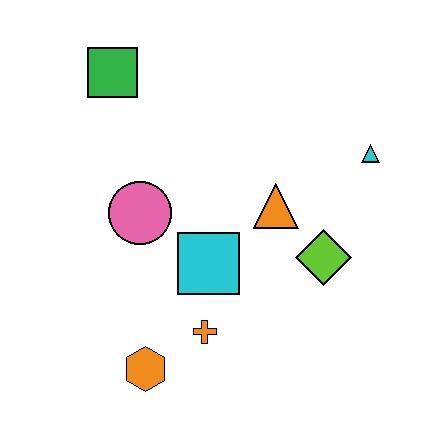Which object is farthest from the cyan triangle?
The orange hexagon is farthest from the cyan triangle.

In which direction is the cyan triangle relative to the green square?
The cyan triangle is to the right of the green square.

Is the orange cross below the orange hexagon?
No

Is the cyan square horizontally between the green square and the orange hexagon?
No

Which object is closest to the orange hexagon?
The orange cross is closest to the orange hexagon.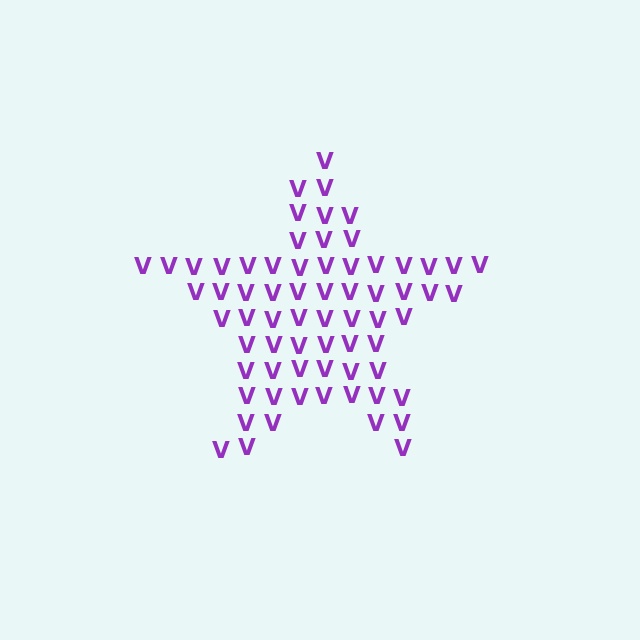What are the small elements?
The small elements are letter V's.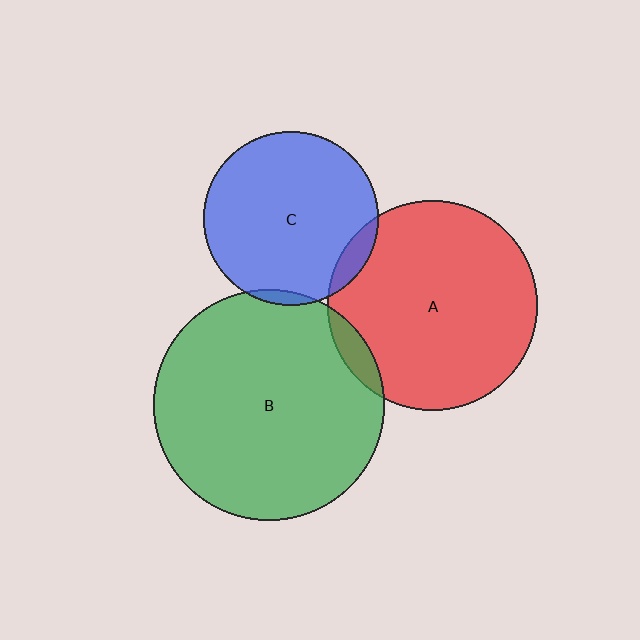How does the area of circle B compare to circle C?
Approximately 1.7 times.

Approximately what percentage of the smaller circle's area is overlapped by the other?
Approximately 5%.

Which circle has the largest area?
Circle B (green).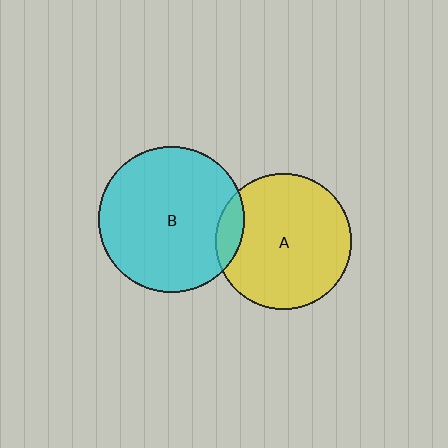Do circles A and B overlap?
Yes.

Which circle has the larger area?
Circle B (cyan).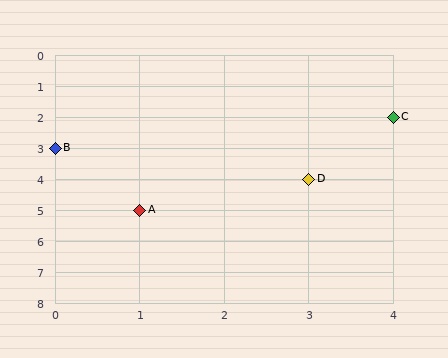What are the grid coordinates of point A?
Point A is at grid coordinates (1, 5).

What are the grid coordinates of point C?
Point C is at grid coordinates (4, 2).